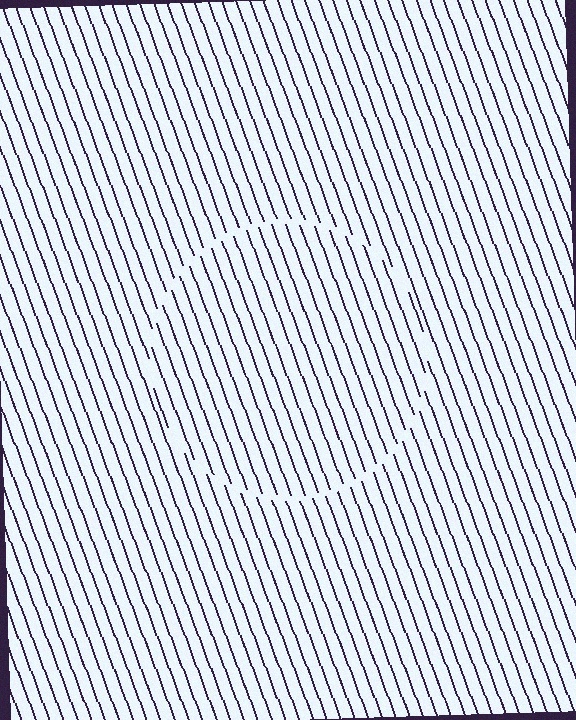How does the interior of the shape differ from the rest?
The interior of the shape contains the same grating, shifted by half a period — the contour is defined by the phase discontinuity where line-ends from the inner and outer gratings abut.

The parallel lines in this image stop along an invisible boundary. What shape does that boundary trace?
An illusory circle. The interior of the shape contains the same grating, shifted by half a period — the contour is defined by the phase discontinuity where line-ends from the inner and outer gratings abut.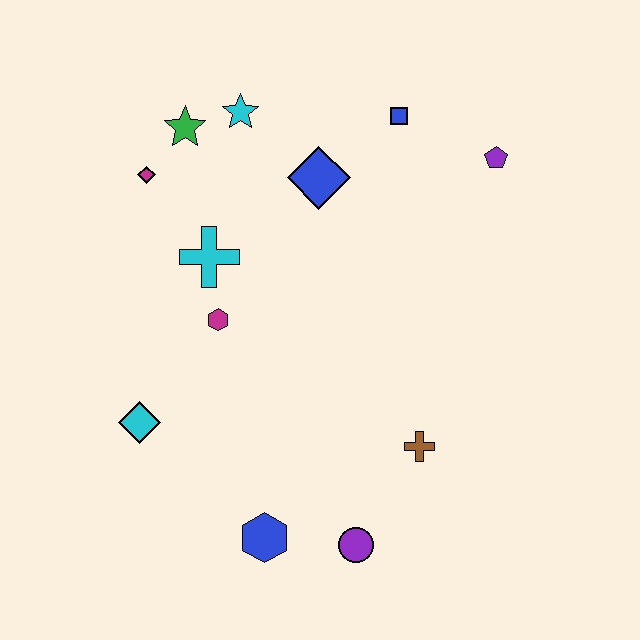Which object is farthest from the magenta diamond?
The purple circle is farthest from the magenta diamond.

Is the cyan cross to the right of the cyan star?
No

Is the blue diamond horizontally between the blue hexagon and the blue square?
Yes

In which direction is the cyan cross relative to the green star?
The cyan cross is below the green star.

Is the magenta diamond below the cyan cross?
No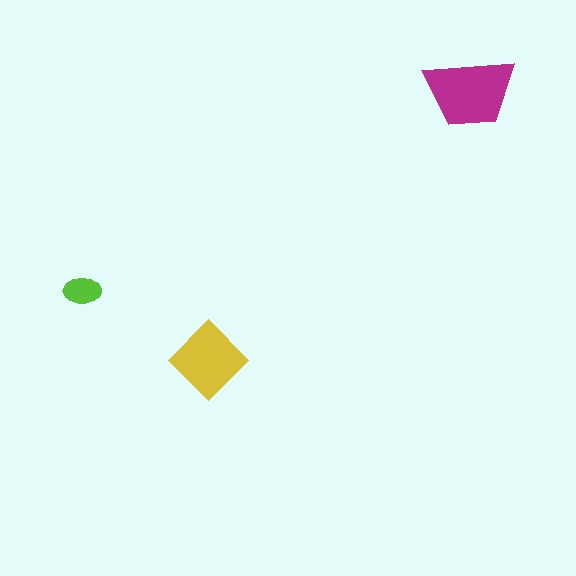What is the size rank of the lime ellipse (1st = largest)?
3rd.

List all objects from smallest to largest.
The lime ellipse, the yellow diamond, the magenta trapezoid.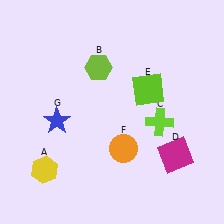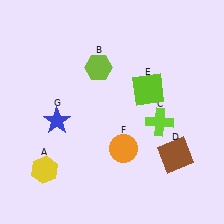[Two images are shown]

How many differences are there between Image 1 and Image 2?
There is 1 difference between the two images.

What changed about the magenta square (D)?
In Image 1, D is magenta. In Image 2, it changed to brown.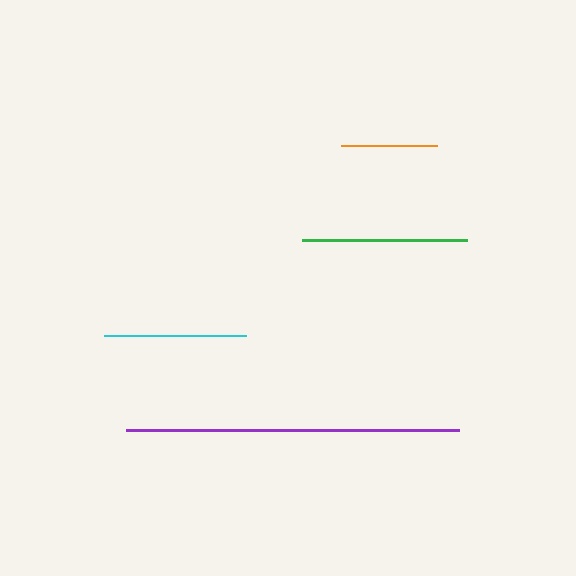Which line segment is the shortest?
The orange line is the shortest at approximately 96 pixels.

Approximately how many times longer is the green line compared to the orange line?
The green line is approximately 1.7 times the length of the orange line.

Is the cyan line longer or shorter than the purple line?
The purple line is longer than the cyan line.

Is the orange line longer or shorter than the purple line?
The purple line is longer than the orange line.